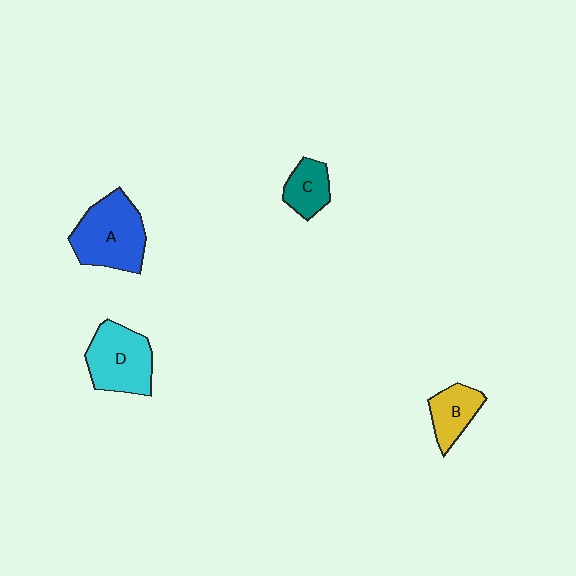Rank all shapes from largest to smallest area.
From largest to smallest: A (blue), D (cyan), B (yellow), C (teal).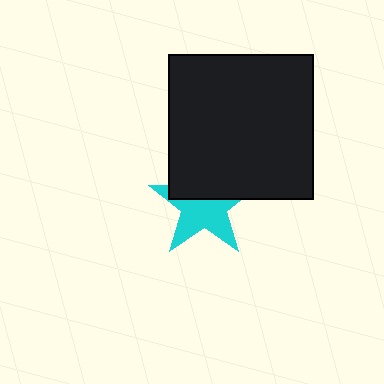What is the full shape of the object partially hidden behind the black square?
The partially hidden object is a cyan star.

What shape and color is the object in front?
The object in front is a black square.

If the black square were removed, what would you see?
You would see the complete cyan star.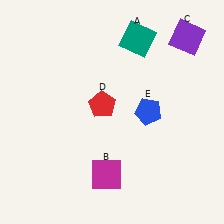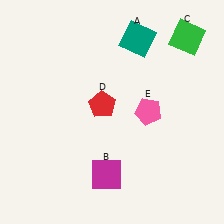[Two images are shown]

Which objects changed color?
C changed from purple to green. E changed from blue to pink.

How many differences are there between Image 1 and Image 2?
There are 2 differences between the two images.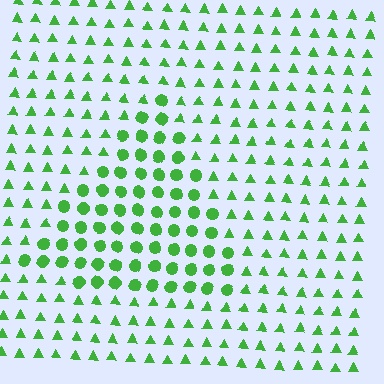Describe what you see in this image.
The image is filled with small green elements arranged in a uniform grid. A triangle-shaped region contains circles, while the surrounding area contains triangles. The boundary is defined purely by the change in element shape.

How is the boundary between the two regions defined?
The boundary is defined by a change in element shape: circles inside vs. triangles outside. All elements share the same color and spacing.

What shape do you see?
I see a triangle.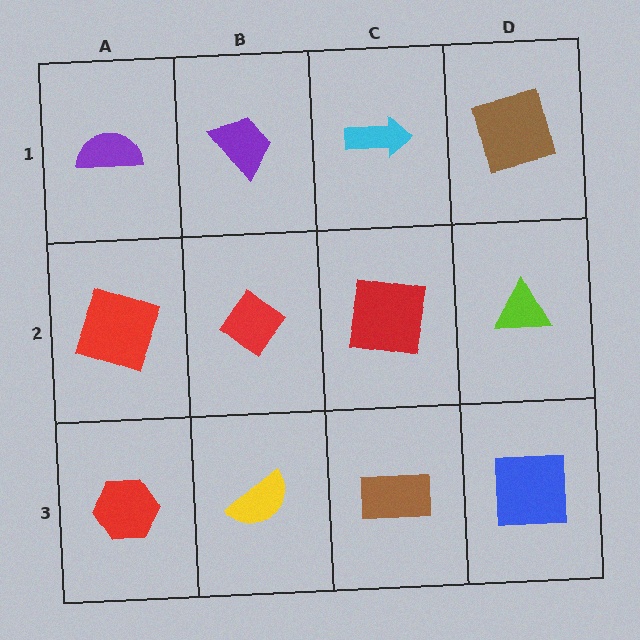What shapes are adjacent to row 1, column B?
A red diamond (row 2, column B), a purple semicircle (row 1, column A), a cyan arrow (row 1, column C).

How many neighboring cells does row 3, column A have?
2.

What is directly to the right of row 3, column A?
A yellow semicircle.